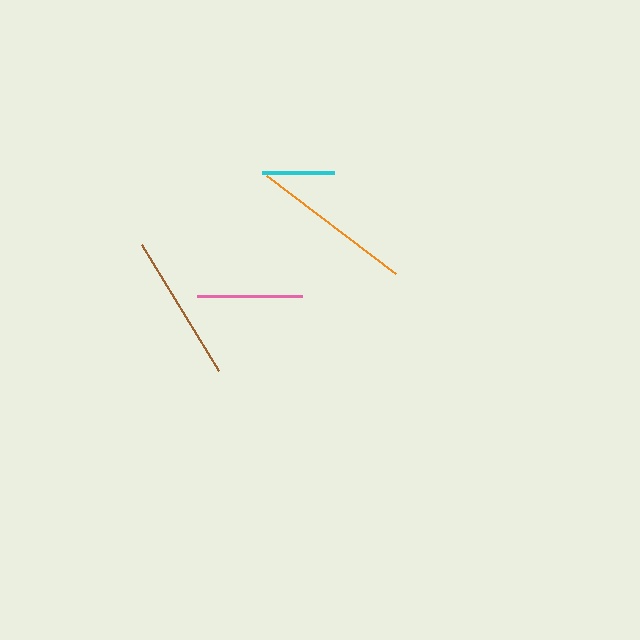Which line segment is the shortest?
The cyan line is the shortest at approximately 72 pixels.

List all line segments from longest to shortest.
From longest to shortest: orange, brown, pink, cyan.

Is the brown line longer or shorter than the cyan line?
The brown line is longer than the cyan line.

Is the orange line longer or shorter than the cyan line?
The orange line is longer than the cyan line.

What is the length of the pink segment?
The pink segment is approximately 105 pixels long.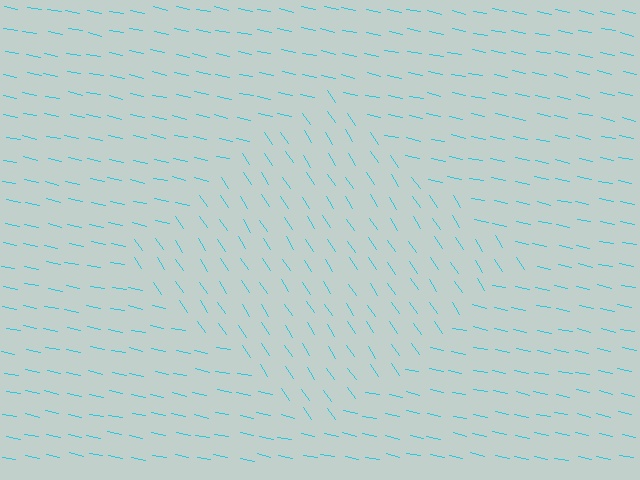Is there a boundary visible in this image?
Yes, there is a texture boundary formed by a change in line orientation.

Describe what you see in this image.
The image is filled with small cyan line segments. A diamond region in the image has lines oriented differently from the surrounding lines, creating a visible texture boundary.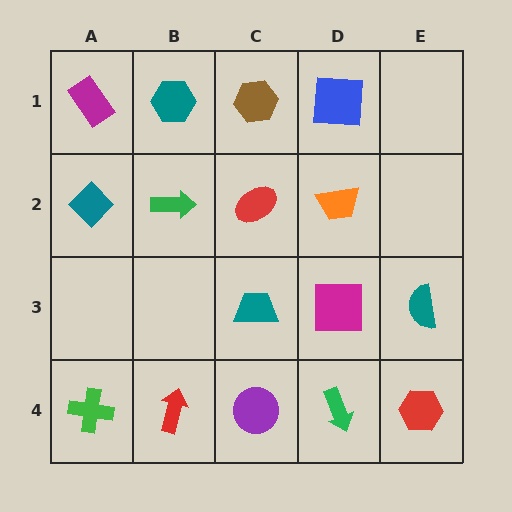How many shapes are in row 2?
4 shapes.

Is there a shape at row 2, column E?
No, that cell is empty.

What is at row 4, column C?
A purple circle.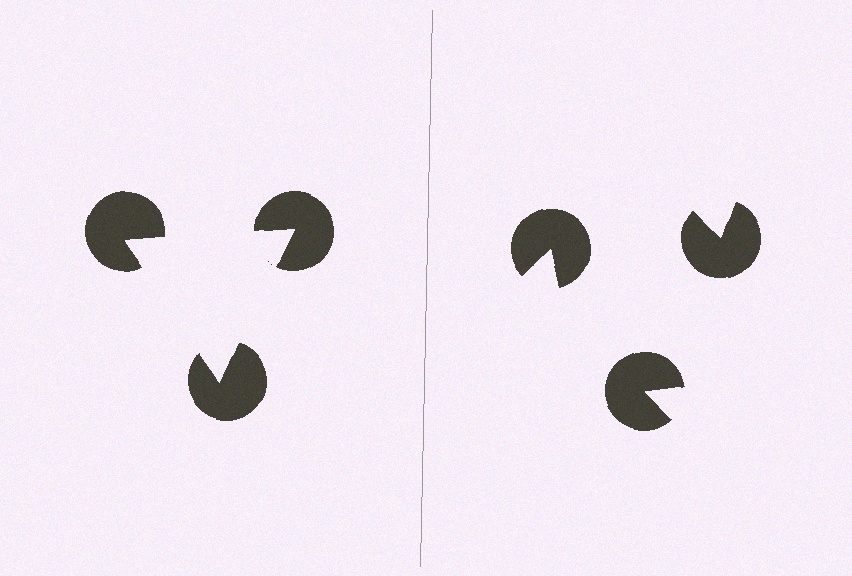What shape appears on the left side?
An illusory triangle.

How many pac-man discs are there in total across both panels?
6 — 3 on each side.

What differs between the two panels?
The pac-man discs are positioned identically on both sides; only the wedge orientations differ. On the left they align to a triangle; on the right they are misaligned.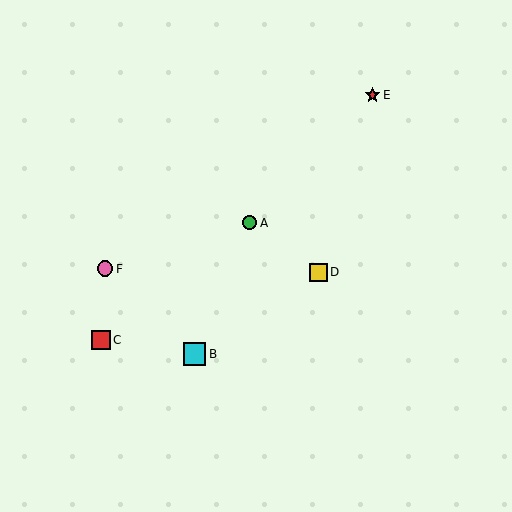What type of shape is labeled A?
Shape A is a green circle.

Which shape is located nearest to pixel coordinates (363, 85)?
The red star (labeled E) at (373, 95) is nearest to that location.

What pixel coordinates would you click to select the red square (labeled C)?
Click at (101, 340) to select the red square C.